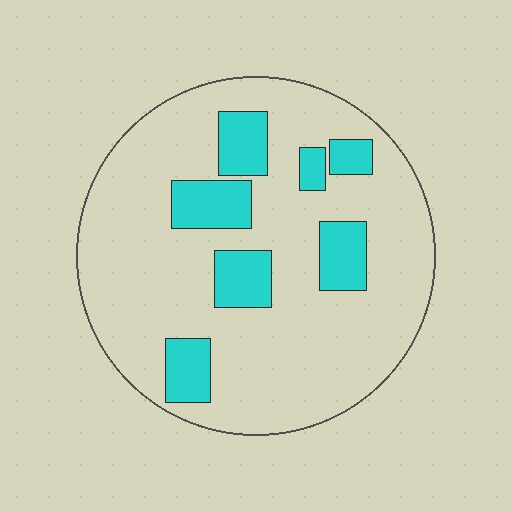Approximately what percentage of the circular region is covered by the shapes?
Approximately 20%.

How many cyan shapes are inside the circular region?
7.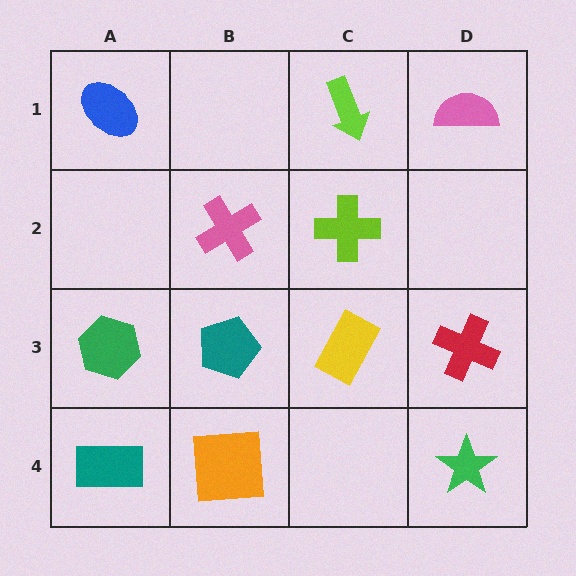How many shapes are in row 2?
2 shapes.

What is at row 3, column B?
A teal pentagon.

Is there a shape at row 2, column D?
No, that cell is empty.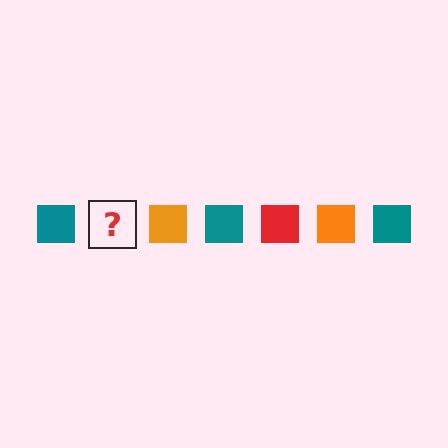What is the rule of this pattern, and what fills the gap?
The rule is that the pattern cycles through teal, red, orange squares. The gap should be filled with a red square.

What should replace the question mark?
The question mark should be replaced with a red square.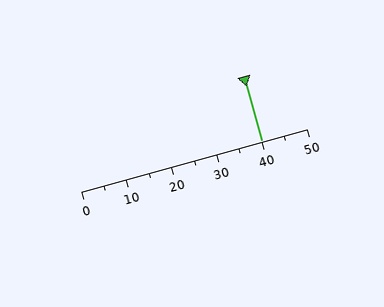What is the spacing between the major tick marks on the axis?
The major ticks are spaced 10 apart.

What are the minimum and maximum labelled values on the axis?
The axis runs from 0 to 50.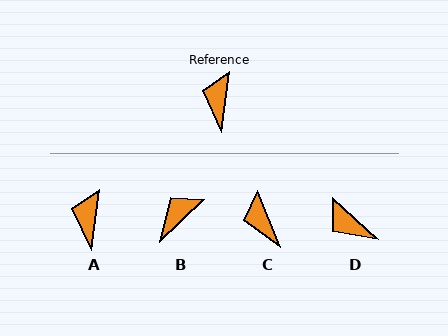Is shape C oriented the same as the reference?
No, it is off by about 29 degrees.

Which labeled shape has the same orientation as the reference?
A.